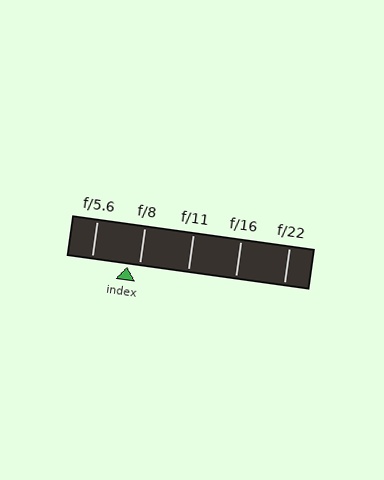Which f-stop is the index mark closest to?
The index mark is closest to f/8.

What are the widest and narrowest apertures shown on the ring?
The widest aperture shown is f/5.6 and the narrowest is f/22.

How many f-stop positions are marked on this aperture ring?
There are 5 f-stop positions marked.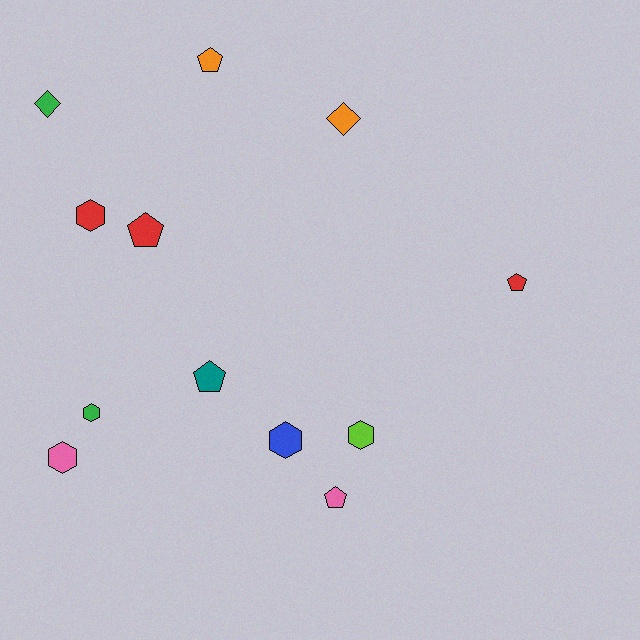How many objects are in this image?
There are 12 objects.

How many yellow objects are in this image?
There are no yellow objects.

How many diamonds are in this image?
There are 2 diamonds.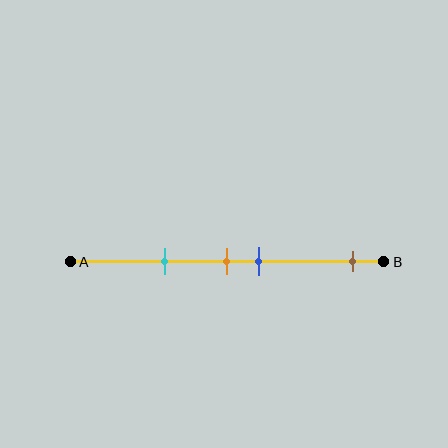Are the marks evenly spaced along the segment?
No, the marks are not evenly spaced.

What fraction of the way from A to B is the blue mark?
The blue mark is approximately 60% (0.6) of the way from A to B.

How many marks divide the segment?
There are 4 marks dividing the segment.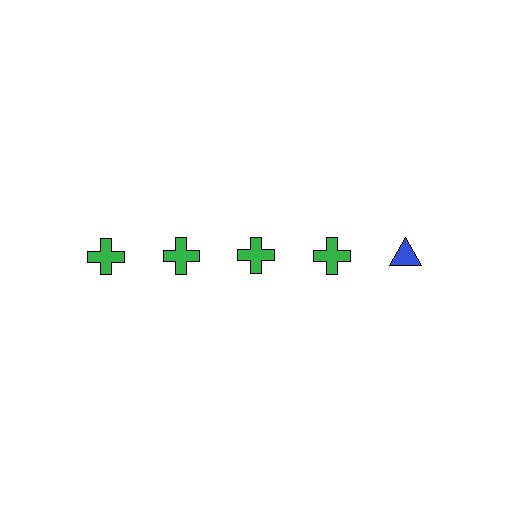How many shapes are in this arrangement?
There are 5 shapes arranged in a grid pattern.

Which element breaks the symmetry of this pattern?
The blue triangle in the top row, rightmost column breaks the symmetry. All other shapes are green crosses.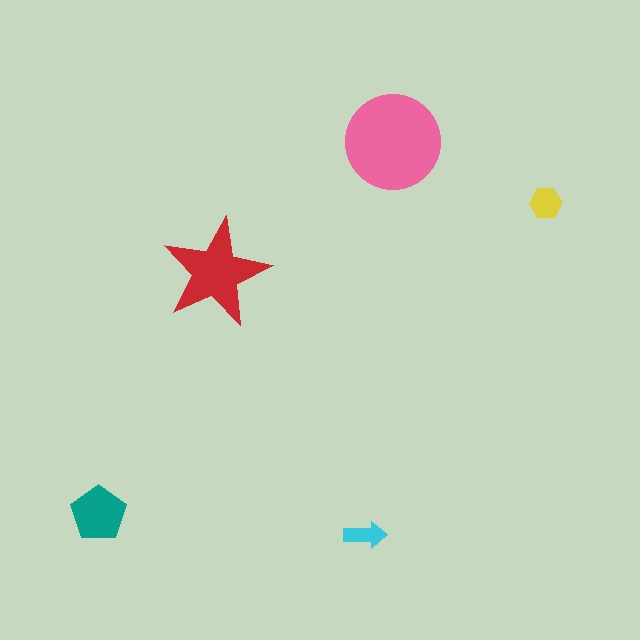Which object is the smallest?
The cyan arrow.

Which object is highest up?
The pink circle is topmost.